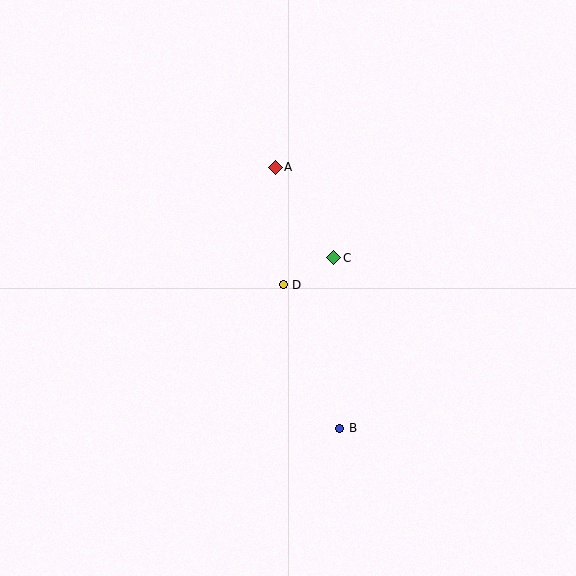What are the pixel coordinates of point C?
Point C is at (334, 258).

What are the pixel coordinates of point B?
Point B is at (340, 428).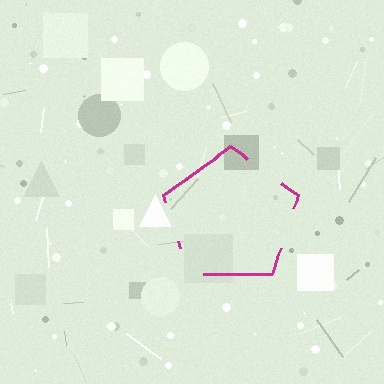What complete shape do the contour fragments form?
The contour fragments form a pentagon.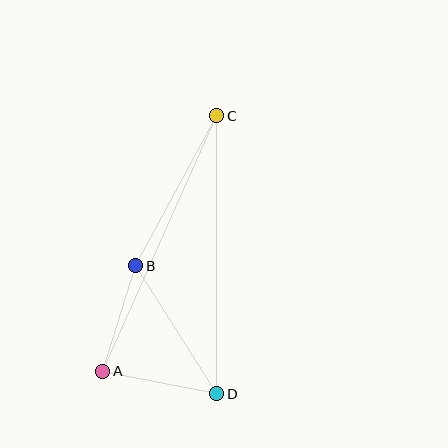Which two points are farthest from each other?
Points A and C are farthest from each other.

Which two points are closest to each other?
Points A and B are closest to each other.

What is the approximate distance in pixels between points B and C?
The distance between B and C is approximately 170 pixels.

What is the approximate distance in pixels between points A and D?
The distance between A and D is approximately 116 pixels.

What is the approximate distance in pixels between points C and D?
The distance between C and D is approximately 278 pixels.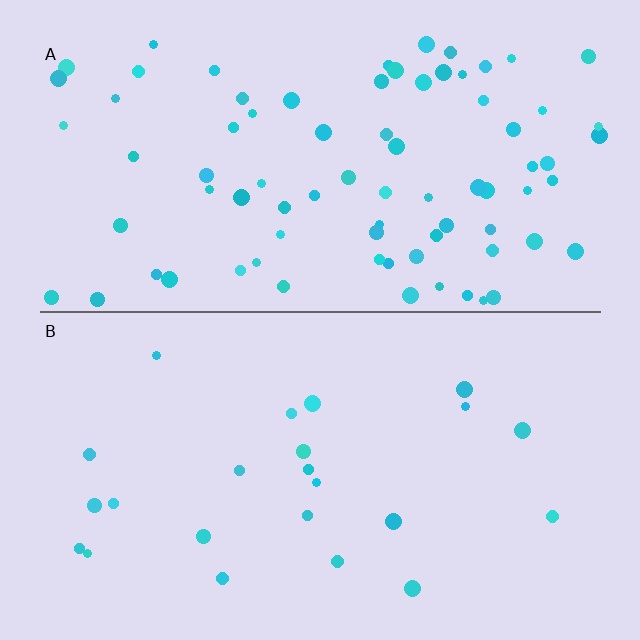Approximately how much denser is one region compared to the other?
Approximately 3.3× — region A over region B.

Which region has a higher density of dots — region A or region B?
A (the top).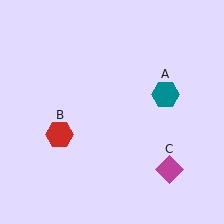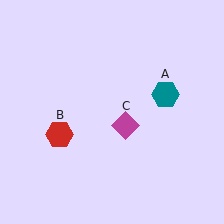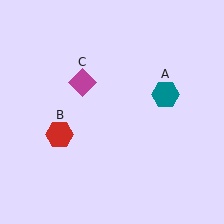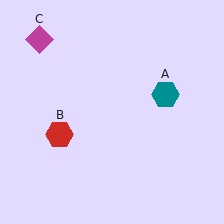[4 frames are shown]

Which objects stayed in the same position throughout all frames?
Teal hexagon (object A) and red hexagon (object B) remained stationary.